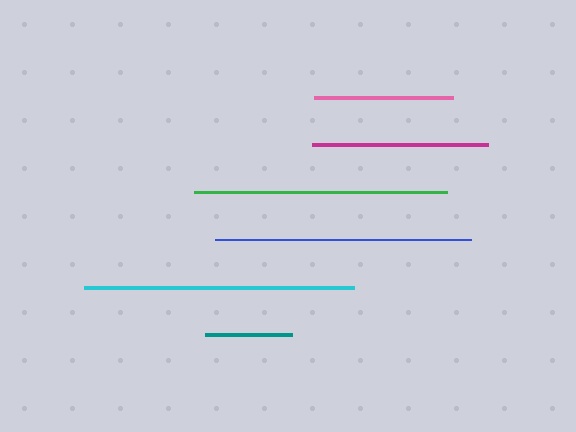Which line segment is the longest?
The cyan line is the longest at approximately 270 pixels.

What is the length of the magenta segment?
The magenta segment is approximately 176 pixels long.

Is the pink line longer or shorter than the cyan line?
The cyan line is longer than the pink line.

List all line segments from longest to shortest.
From longest to shortest: cyan, blue, green, magenta, pink, teal.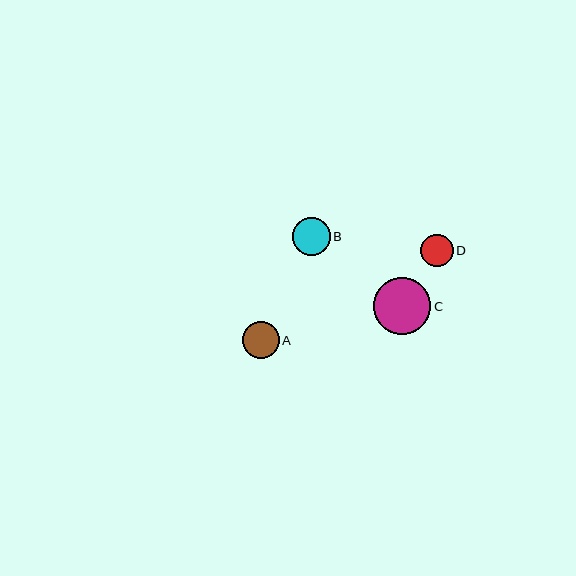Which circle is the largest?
Circle C is the largest with a size of approximately 58 pixels.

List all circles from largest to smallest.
From largest to smallest: C, B, A, D.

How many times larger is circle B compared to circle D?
Circle B is approximately 1.2 times the size of circle D.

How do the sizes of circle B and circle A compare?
Circle B and circle A are approximately the same size.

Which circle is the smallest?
Circle D is the smallest with a size of approximately 32 pixels.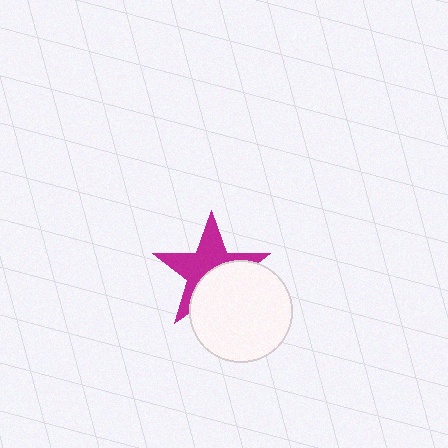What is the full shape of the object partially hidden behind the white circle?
The partially hidden object is a magenta star.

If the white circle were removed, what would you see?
You would see the complete magenta star.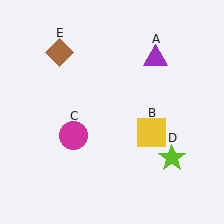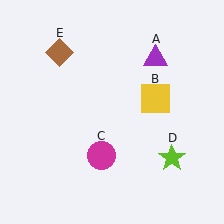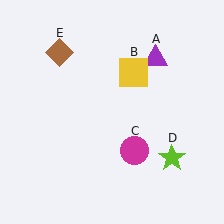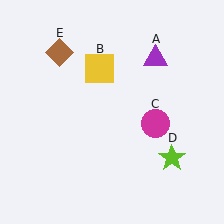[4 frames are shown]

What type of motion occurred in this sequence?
The yellow square (object B), magenta circle (object C) rotated counterclockwise around the center of the scene.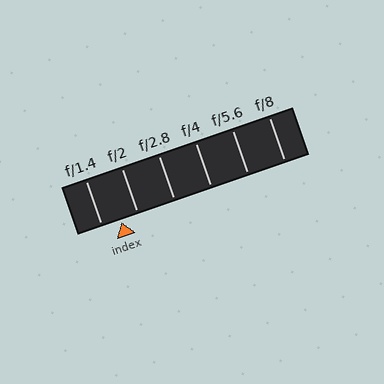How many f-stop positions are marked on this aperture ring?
There are 6 f-stop positions marked.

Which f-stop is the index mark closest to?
The index mark is closest to f/2.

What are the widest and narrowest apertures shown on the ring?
The widest aperture shown is f/1.4 and the narrowest is f/8.